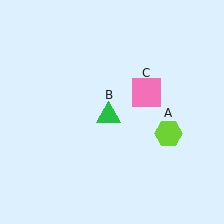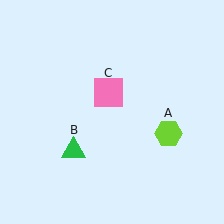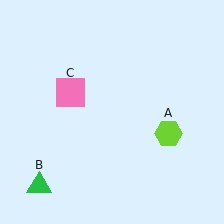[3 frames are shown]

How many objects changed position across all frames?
2 objects changed position: green triangle (object B), pink square (object C).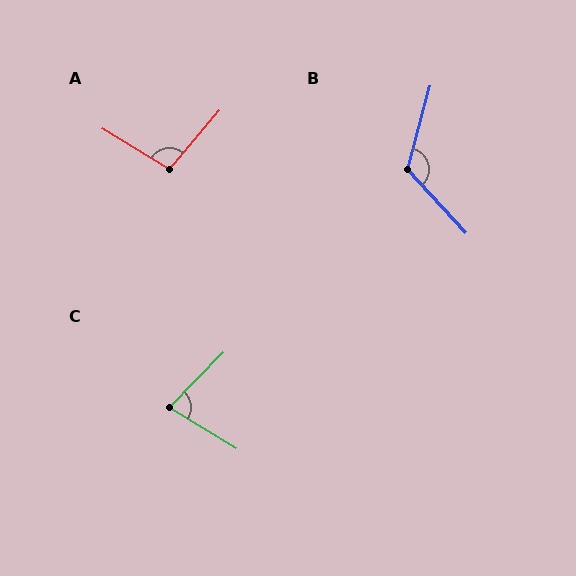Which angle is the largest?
B, at approximately 123 degrees.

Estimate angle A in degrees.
Approximately 99 degrees.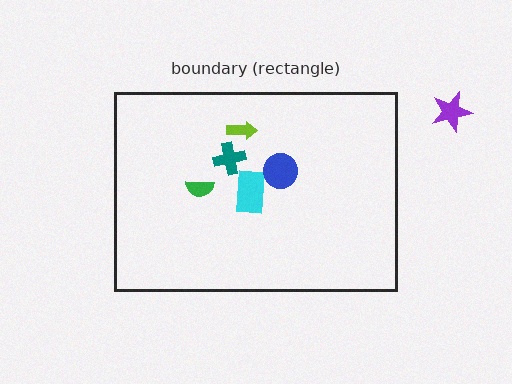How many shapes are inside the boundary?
5 inside, 1 outside.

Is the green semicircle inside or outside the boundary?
Inside.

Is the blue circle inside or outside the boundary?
Inside.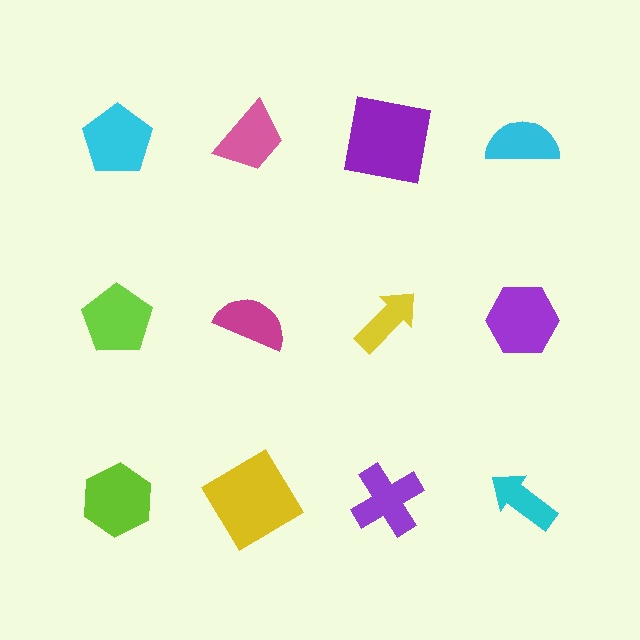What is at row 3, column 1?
A lime hexagon.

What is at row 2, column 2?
A magenta semicircle.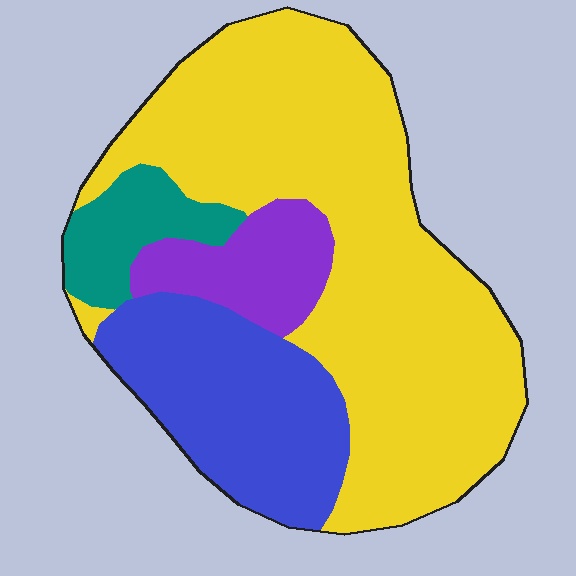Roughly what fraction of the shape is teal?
Teal takes up about one tenth (1/10) of the shape.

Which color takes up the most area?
Yellow, at roughly 60%.